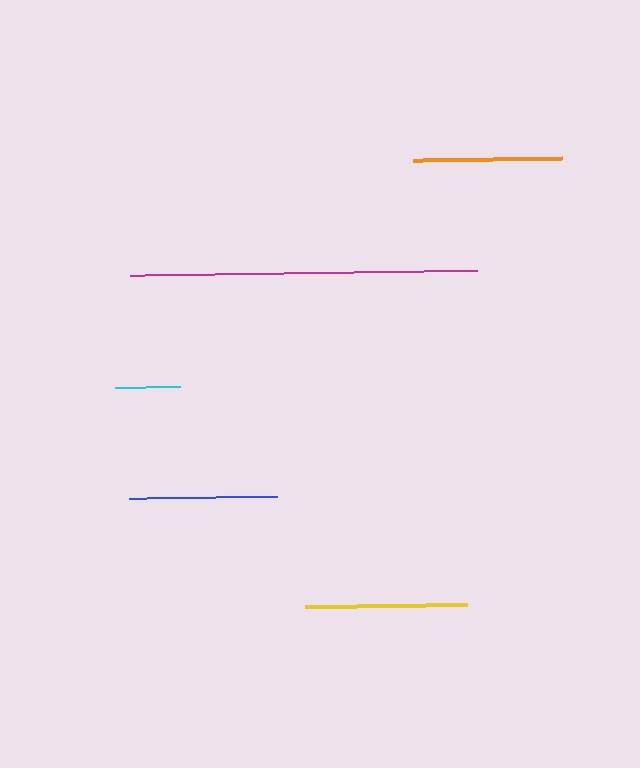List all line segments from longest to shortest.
From longest to shortest: magenta, yellow, orange, blue, cyan.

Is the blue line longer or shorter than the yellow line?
The yellow line is longer than the blue line.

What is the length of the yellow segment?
The yellow segment is approximately 162 pixels long.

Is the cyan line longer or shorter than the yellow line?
The yellow line is longer than the cyan line.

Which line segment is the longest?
The magenta line is the longest at approximately 347 pixels.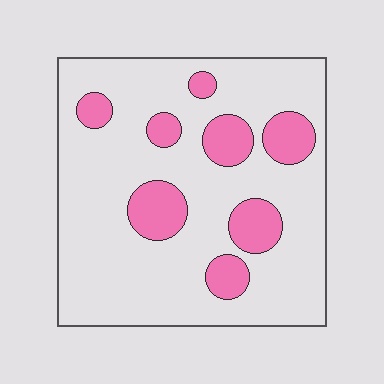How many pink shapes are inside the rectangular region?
8.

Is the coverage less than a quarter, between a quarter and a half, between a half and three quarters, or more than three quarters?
Less than a quarter.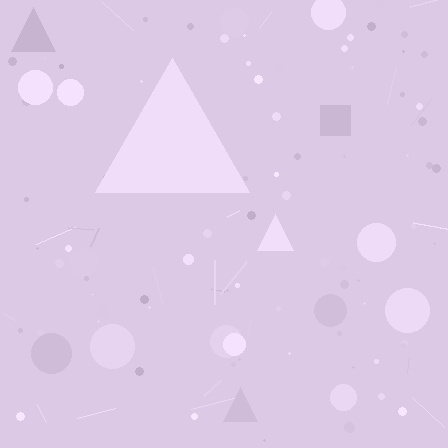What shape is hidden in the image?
A triangle is hidden in the image.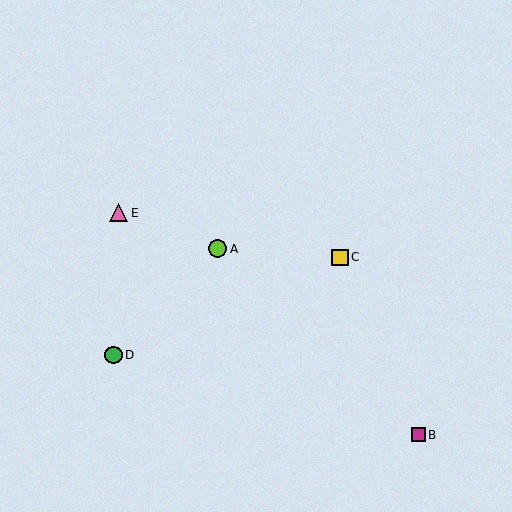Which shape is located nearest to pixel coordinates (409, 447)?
The magenta square (labeled B) at (418, 435) is nearest to that location.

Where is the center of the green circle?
The center of the green circle is at (114, 355).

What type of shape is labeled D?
Shape D is a green circle.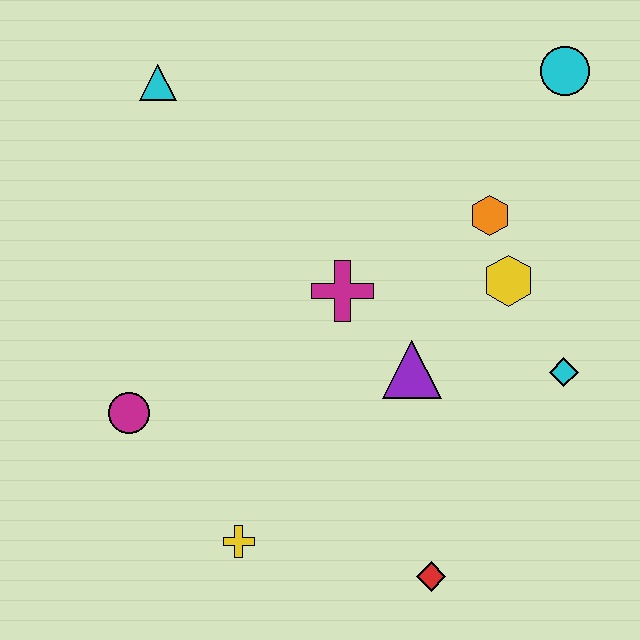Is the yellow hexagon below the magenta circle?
No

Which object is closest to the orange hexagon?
The yellow hexagon is closest to the orange hexagon.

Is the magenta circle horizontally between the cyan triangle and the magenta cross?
No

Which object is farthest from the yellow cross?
The cyan circle is farthest from the yellow cross.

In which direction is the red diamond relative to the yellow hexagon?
The red diamond is below the yellow hexagon.